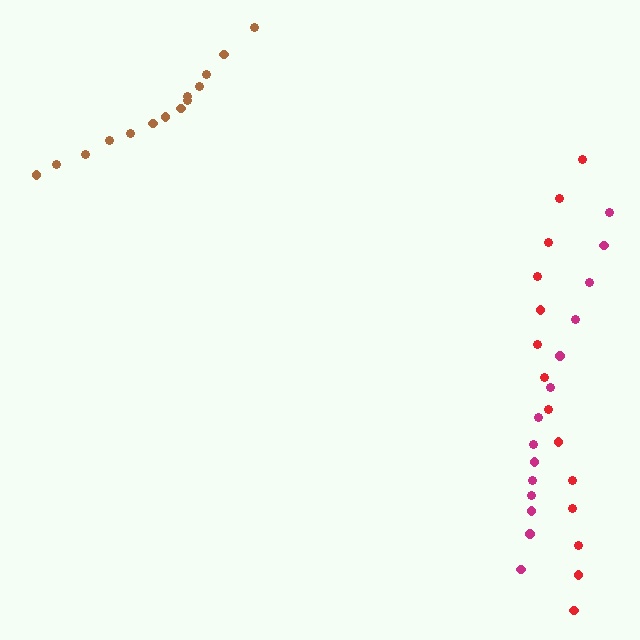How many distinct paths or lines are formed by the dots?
There are 3 distinct paths.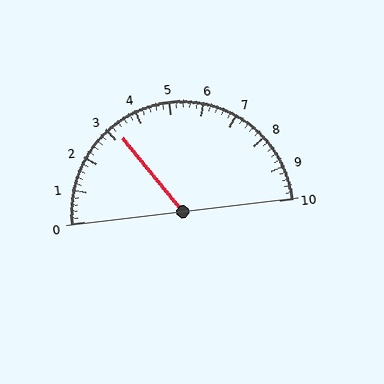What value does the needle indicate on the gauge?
The needle indicates approximately 3.2.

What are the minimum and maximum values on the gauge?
The gauge ranges from 0 to 10.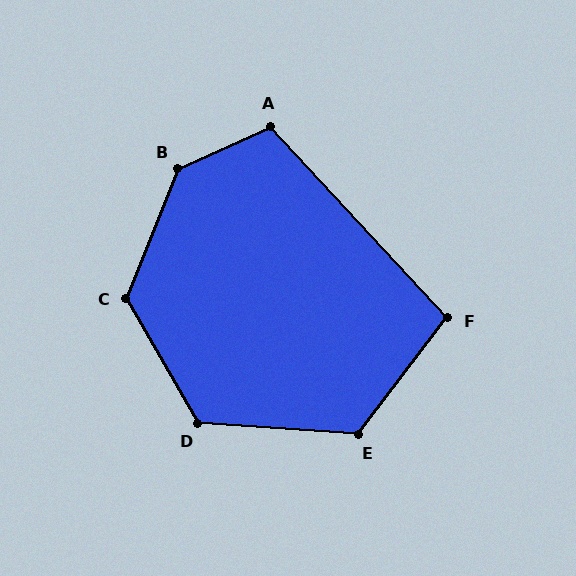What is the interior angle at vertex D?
Approximately 124 degrees (obtuse).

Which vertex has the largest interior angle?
B, at approximately 136 degrees.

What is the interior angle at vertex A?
Approximately 108 degrees (obtuse).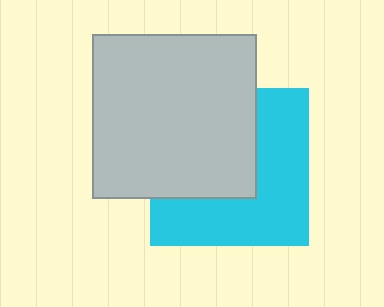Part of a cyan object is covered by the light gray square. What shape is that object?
It is a square.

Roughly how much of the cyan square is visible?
About half of it is visible (roughly 52%).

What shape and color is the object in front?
The object in front is a light gray square.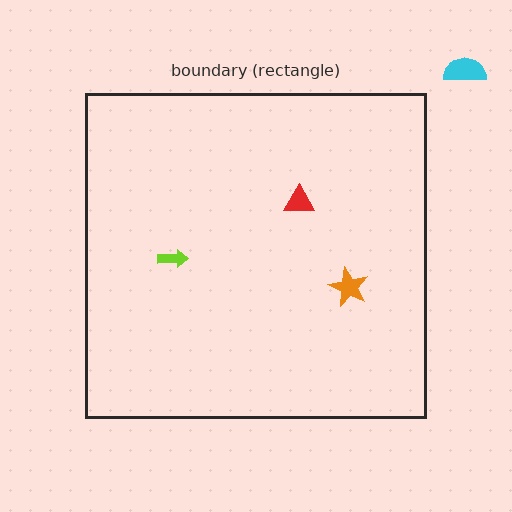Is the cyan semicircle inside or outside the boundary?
Outside.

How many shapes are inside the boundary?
3 inside, 1 outside.